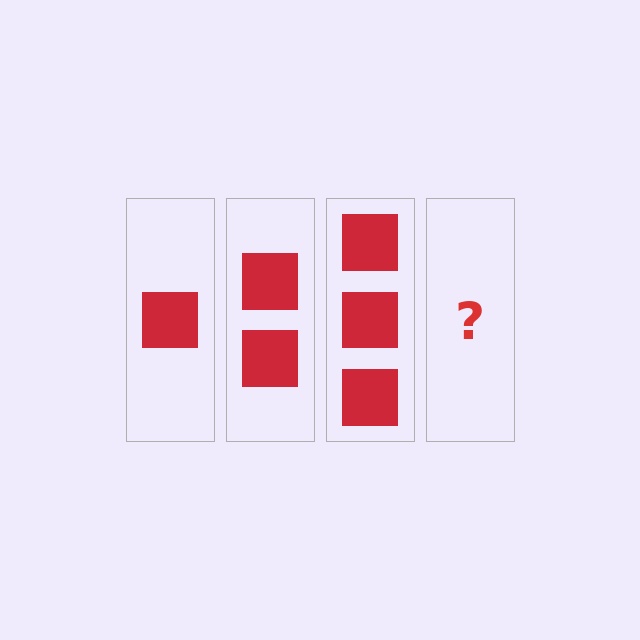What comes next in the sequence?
The next element should be 4 squares.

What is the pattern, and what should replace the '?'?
The pattern is that each step adds one more square. The '?' should be 4 squares.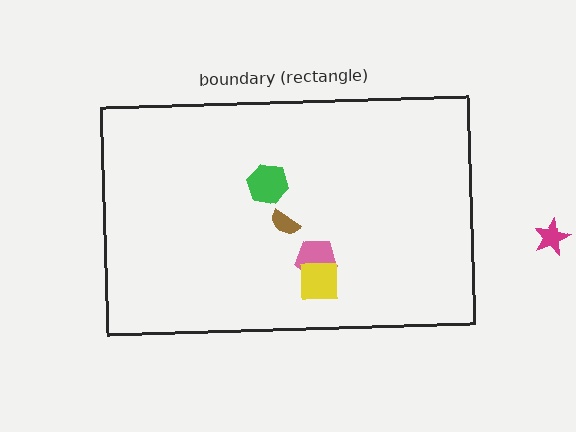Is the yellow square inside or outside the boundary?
Inside.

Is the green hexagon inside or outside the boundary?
Inside.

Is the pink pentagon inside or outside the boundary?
Inside.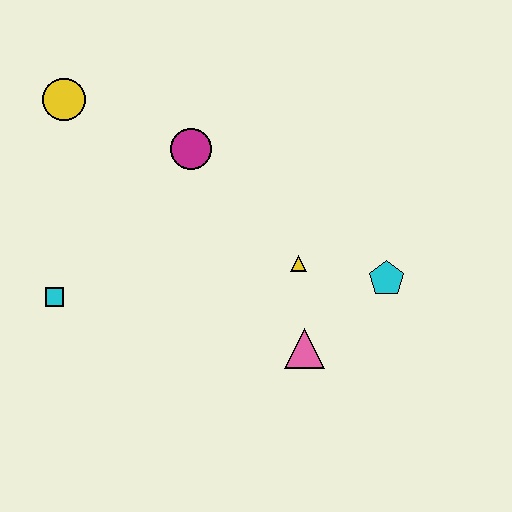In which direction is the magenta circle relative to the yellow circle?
The magenta circle is to the right of the yellow circle.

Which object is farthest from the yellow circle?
The cyan pentagon is farthest from the yellow circle.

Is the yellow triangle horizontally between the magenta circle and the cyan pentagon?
Yes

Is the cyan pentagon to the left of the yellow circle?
No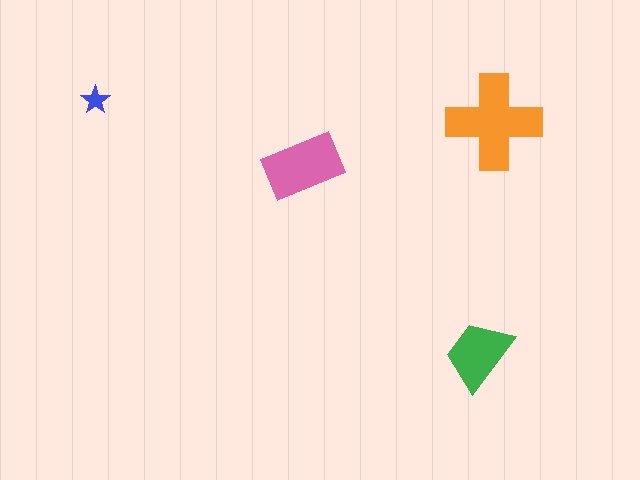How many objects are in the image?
There are 4 objects in the image.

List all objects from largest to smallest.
The orange cross, the pink rectangle, the green trapezoid, the blue star.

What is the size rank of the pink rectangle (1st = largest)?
2nd.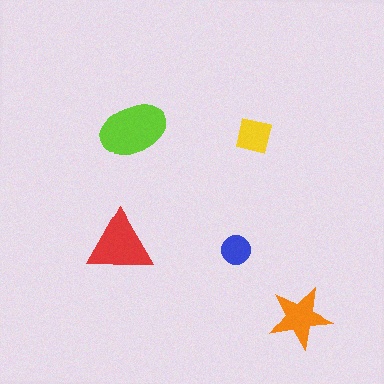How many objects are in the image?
There are 5 objects in the image.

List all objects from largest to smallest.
The lime ellipse, the red triangle, the orange star, the yellow square, the blue circle.